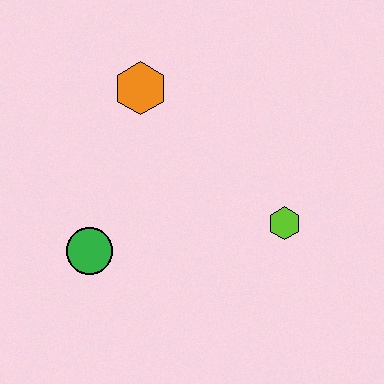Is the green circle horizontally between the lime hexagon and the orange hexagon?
No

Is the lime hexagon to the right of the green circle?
Yes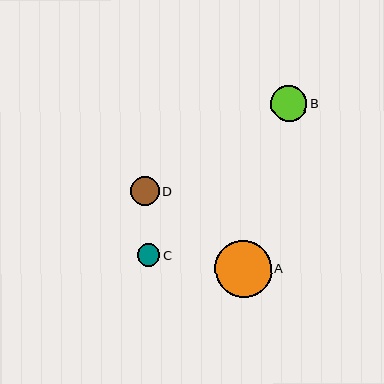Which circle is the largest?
Circle A is the largest with a size of approximately 57 pixels.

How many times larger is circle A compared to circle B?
Circle A is approximately 1.6 times the size of circle B.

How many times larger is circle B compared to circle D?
Circle B is approximately 1.3 times the size of circle D.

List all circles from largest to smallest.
From largest to smallest: A, B, D, C.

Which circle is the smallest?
Circle C is the smallest with a size of approximately 22 pixels.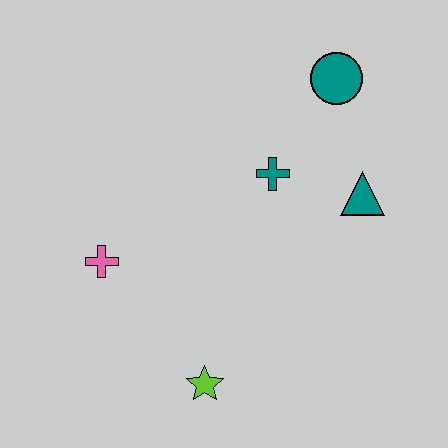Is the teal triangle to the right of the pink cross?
Yes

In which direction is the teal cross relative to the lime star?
The teal cross is above the lime star.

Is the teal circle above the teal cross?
Yes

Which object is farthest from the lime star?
The teal circle is farthest from the lime star.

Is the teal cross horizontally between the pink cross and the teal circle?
Yes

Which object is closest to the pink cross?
The lime star is closest to the pink cross.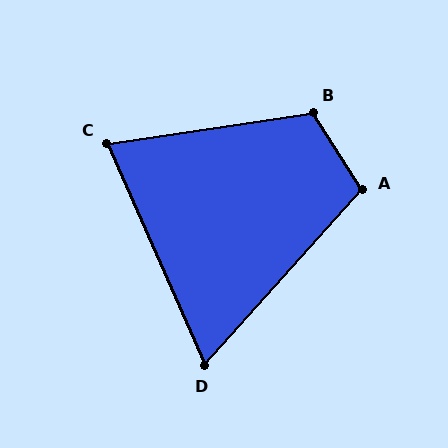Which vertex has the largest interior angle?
B, at approximately 114 degrees.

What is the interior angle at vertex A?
Approximately 105 degrees (obtuse).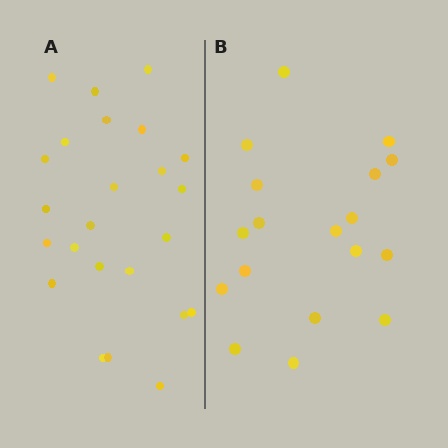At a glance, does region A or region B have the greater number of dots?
Region A (the left region) has more dots.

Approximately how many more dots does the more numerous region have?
Region A has about 6 more dots than region B.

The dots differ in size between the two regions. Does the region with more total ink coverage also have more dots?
No. Region B has more total ink coverage because its dots are larger, but region A actually contains more individual dots. Total area can be misleading — the number of items is what matters here.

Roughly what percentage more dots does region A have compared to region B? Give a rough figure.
About 35% more.